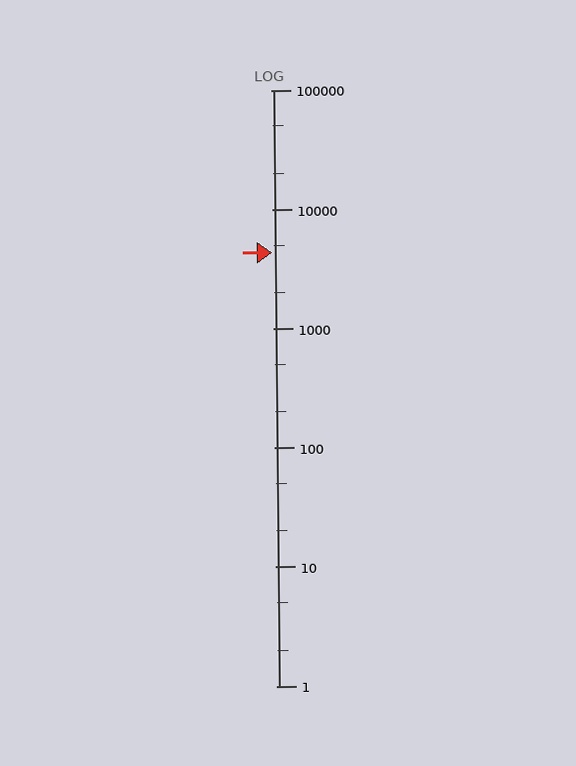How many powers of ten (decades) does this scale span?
The scale spans 5 decades, from 1 to 100000.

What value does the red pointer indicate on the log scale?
The pointer indicates approximately 4300.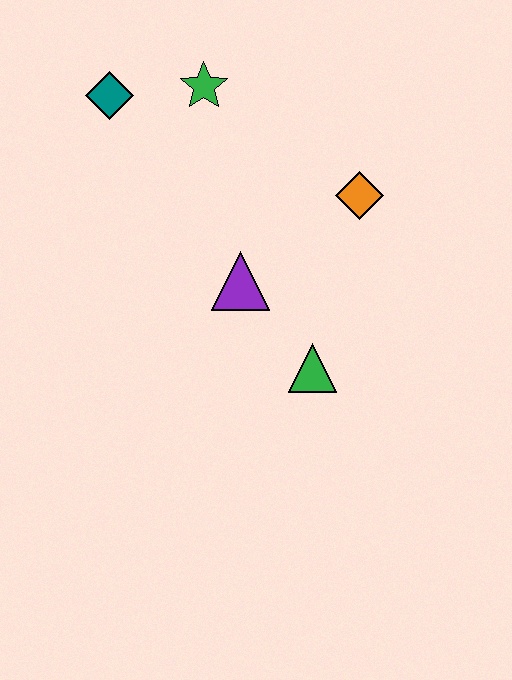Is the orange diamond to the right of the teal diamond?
Yes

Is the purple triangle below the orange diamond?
Yes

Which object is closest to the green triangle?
The purple triangle is closest to the green triangle.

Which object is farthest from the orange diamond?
The teal diamond is farthest from the orange diamond.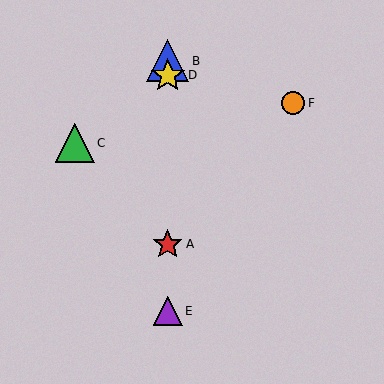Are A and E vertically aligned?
Yes, both are at x≈168.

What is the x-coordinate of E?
Object E is at x≈168.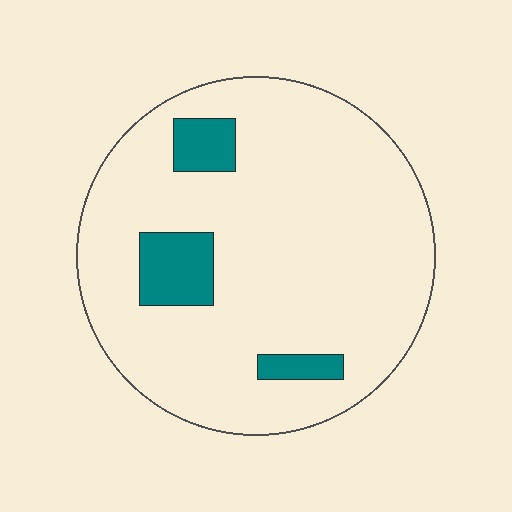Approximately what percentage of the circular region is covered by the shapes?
Approximately 10%.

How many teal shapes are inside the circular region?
3.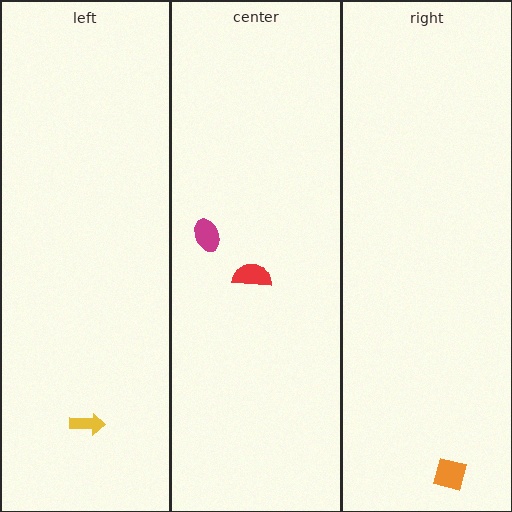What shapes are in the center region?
The magenta ellipse, the red semicircle.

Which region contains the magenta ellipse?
The center region.